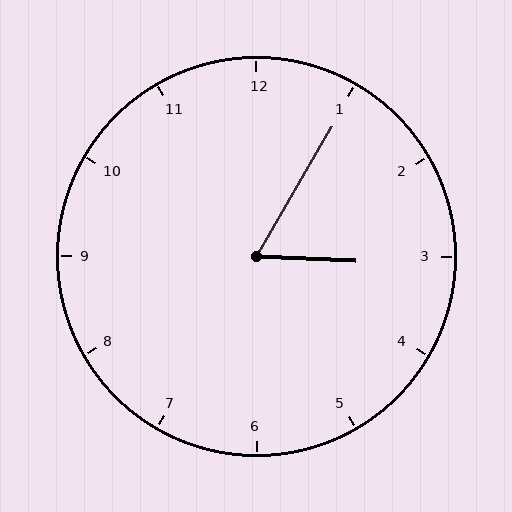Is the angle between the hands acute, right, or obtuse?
It is acute.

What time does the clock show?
3:05.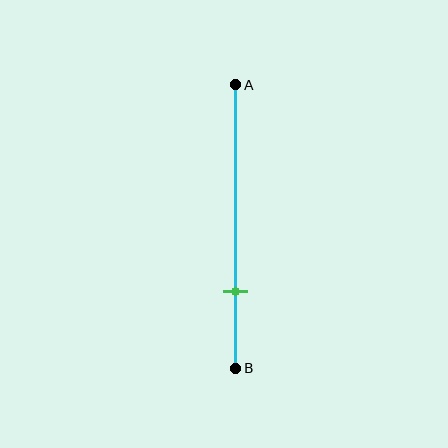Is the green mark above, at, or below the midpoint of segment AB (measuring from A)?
The green mark is below the midpoint of segment AB.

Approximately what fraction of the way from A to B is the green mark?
The green mark is approximately 75% of the way from A to B.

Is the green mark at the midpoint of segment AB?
No, the mark is at about 75% from A, not at the 50% midpoint.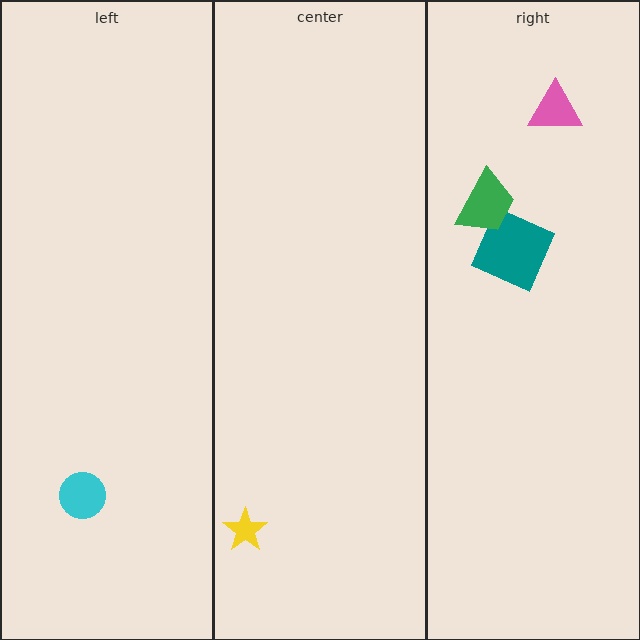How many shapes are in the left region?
1.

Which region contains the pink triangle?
The right region.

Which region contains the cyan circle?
The left region.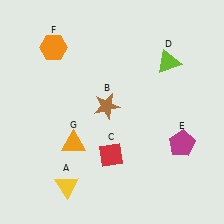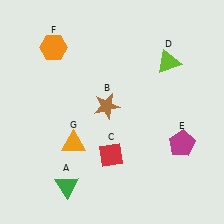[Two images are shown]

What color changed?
The triangle (A) changed from yellow in Image 1 to green in Image 2.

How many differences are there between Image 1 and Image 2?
There is 1 difference between the two images.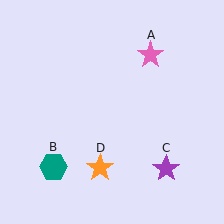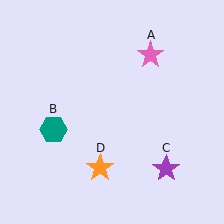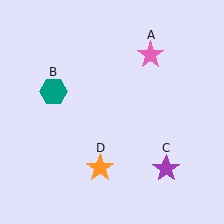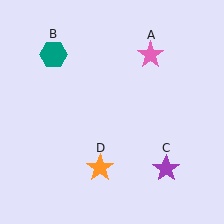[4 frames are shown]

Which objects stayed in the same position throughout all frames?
Pink star (object A) and purple star (object C) and orange star (object D) remained stationary.